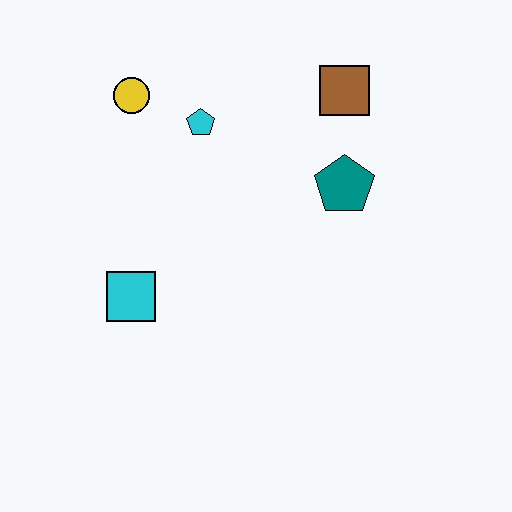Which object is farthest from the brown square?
The cyan square is farthest from the brown square.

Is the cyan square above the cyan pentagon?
No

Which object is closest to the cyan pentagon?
The yellow circle is closest to the cyan pentagon.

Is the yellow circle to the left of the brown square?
Yes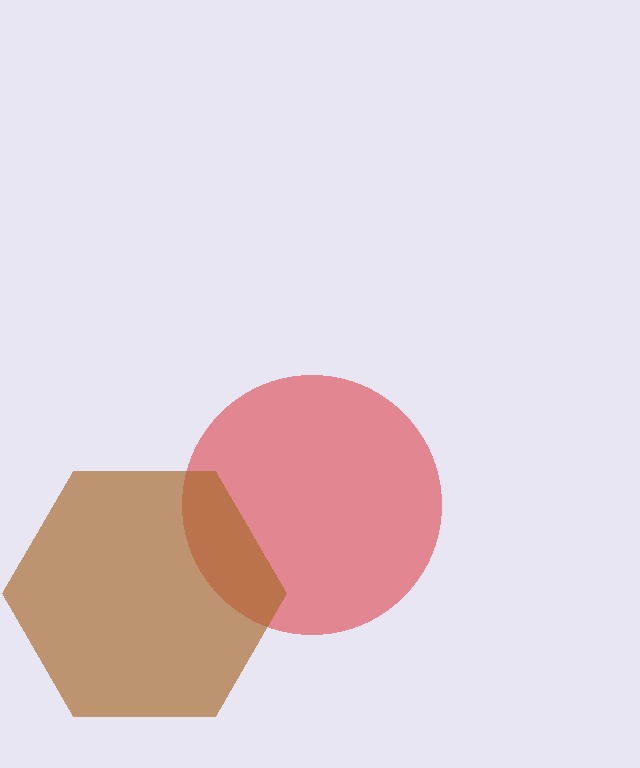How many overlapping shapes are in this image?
There are 2 overlapping shapes in the image.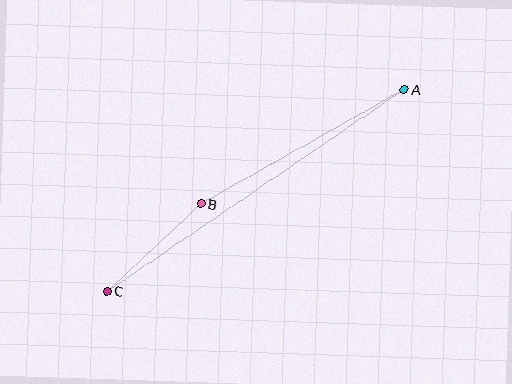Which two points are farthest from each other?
Points A and C are farthest from each other.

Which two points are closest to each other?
Points B and C are closest to each other.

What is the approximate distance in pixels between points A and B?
The distance between A and B is approximately 233 pixels.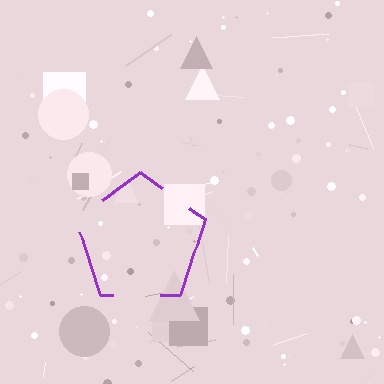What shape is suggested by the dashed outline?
The dashed outline suggests a pentagon.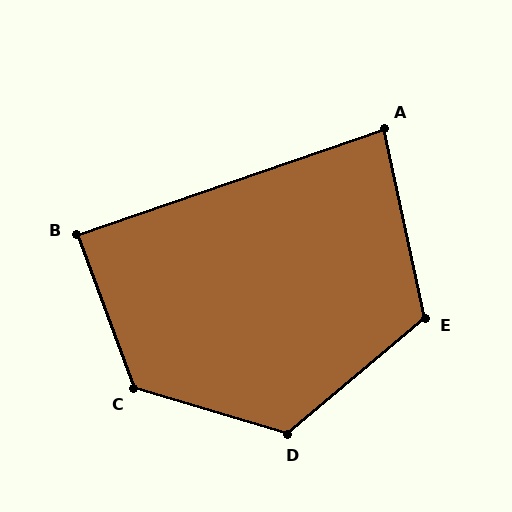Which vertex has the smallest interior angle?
A, at approximately 83 degrees.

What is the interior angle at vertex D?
Approximately 124 degrees (obtuse).